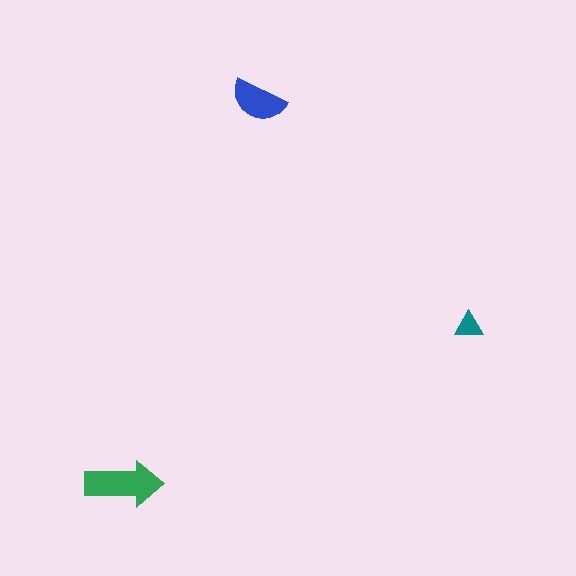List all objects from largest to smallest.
The green arrow, the blue semicircle, the teal triangle.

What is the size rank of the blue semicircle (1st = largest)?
2nd.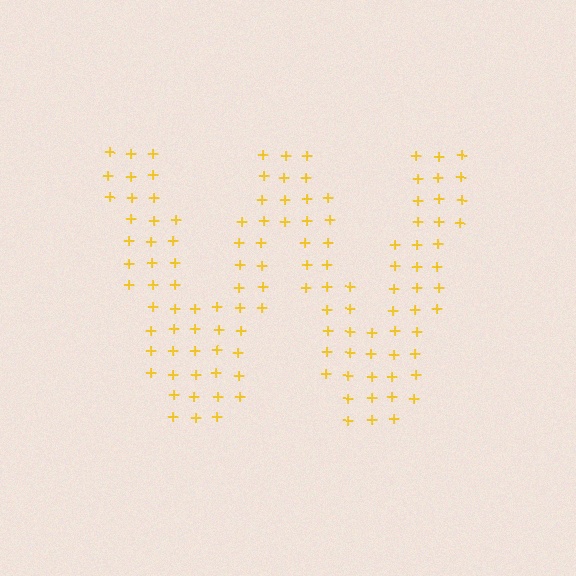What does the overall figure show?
The overall figure shows the letter W.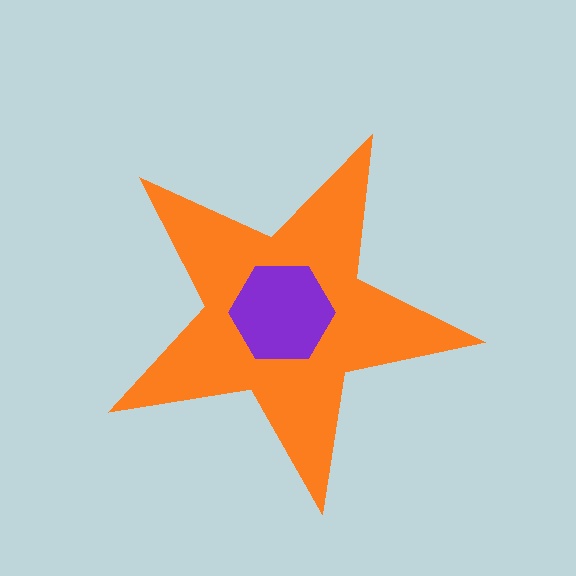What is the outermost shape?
The orange star.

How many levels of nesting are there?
2.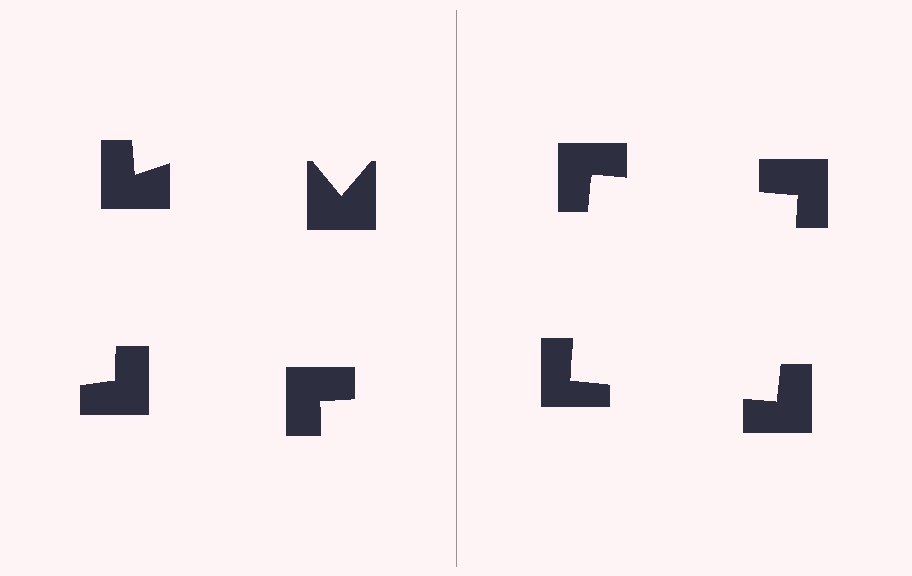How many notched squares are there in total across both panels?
8 — 4 on each side.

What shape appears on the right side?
An illusory square.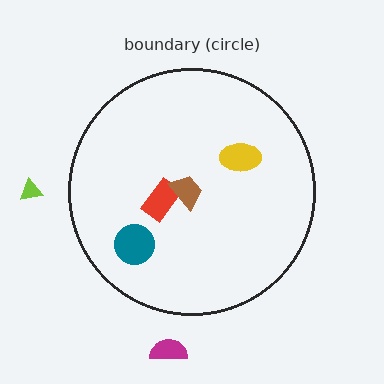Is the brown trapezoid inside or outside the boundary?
Inside.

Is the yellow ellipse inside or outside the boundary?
Inside.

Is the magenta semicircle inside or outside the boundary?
Outside.